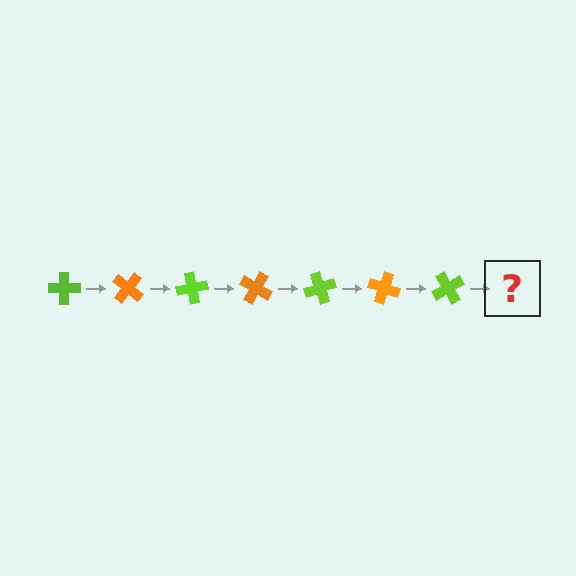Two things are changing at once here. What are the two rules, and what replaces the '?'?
The two rules are that it rotates 40 degrees each step and the color cycles through lime and orange. The '?' should be an orange cross, rotated 280 degrees from the start.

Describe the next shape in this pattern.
It should be an orange cross, rotated 280 degrees from the start.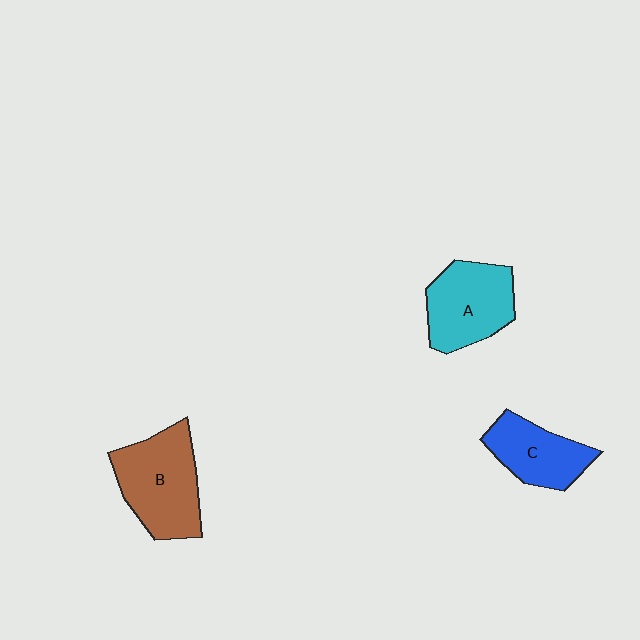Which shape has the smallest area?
Shape C (blue).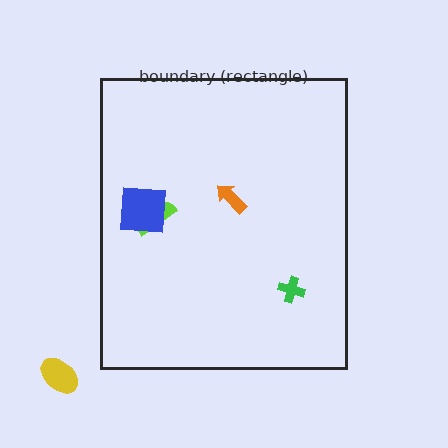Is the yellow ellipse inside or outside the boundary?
Outside.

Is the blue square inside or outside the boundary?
Inside.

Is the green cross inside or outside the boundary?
Inside.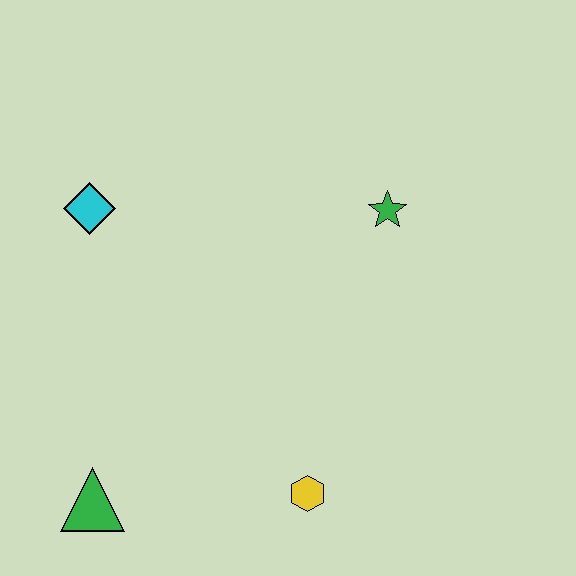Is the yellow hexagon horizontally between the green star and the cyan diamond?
Yes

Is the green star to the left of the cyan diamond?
No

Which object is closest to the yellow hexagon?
The green triangle is closest to the yellow hexagon.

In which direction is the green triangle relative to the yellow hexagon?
The green triangle is to the left of the yellow hexagon.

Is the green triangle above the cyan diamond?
No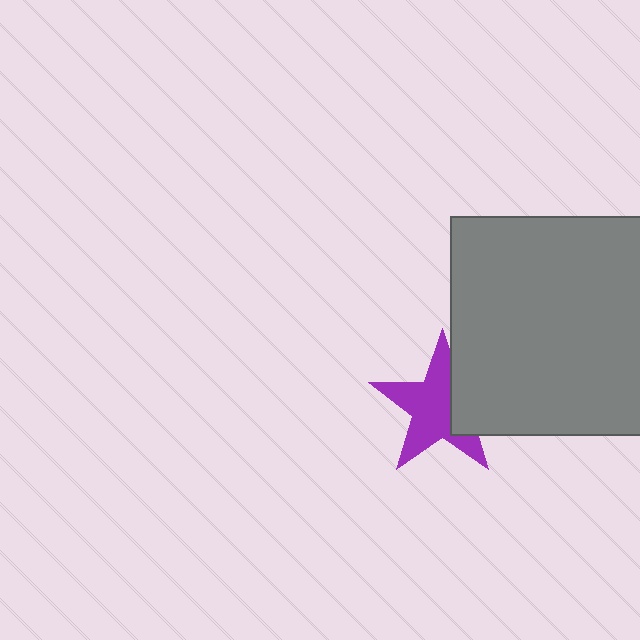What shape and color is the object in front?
The object in front is a gray rectangle.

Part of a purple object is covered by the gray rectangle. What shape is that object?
It is a star.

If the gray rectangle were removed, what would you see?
You would see the complete purple star.